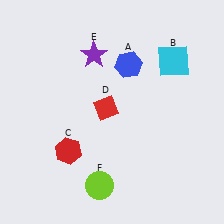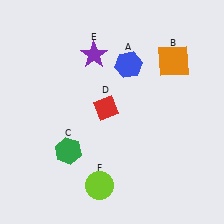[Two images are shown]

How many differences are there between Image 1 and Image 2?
There are 2 differences between the two images.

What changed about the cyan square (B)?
In Image 1, B is cyan. In Image 2, it changed to orange.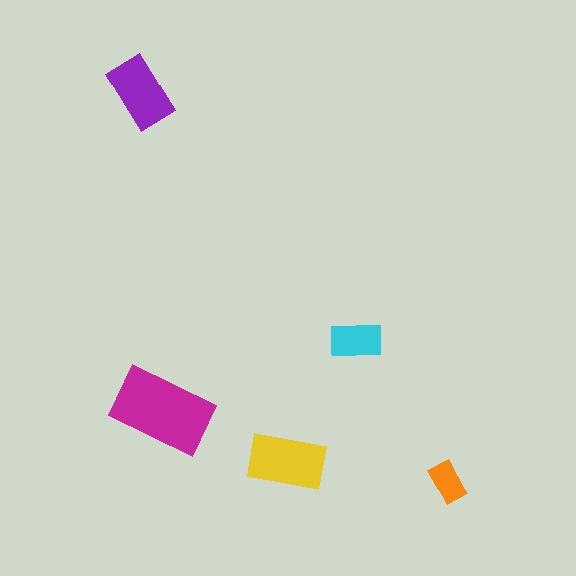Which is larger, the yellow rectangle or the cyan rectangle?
The yellow one.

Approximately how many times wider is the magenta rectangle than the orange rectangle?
About 2.5 times wider.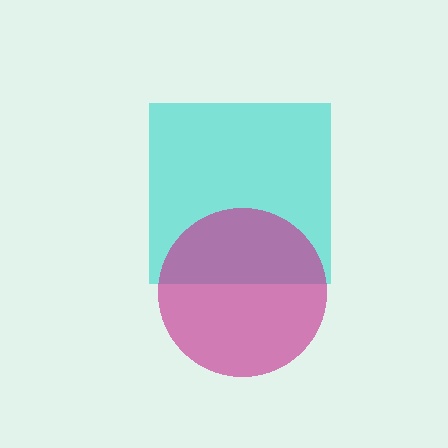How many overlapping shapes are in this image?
There are 2 overlapping shapes in the image.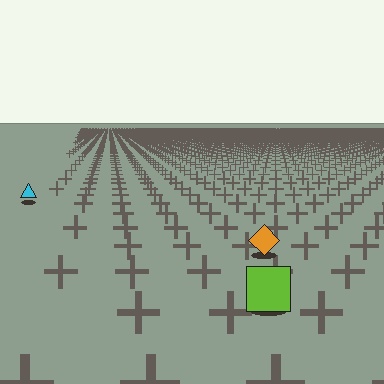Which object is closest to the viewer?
The lime square is closest. The texture marks near it are larger and more spread out.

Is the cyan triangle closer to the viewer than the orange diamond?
No. The orange diamond is closer — you can tell from the texture gradient: the ground texture is coarser near it.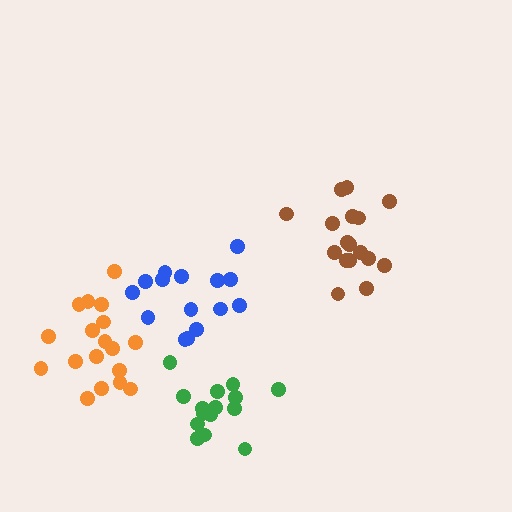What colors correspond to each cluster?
The clusters are colored: brown, blue, green, orange.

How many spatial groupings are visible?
There are 4 spatial groupings.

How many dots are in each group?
Group 1: 17 dots, Group 2: 15 dots, Group 3: 15 dots, Group 4: 18 dots (65 total).